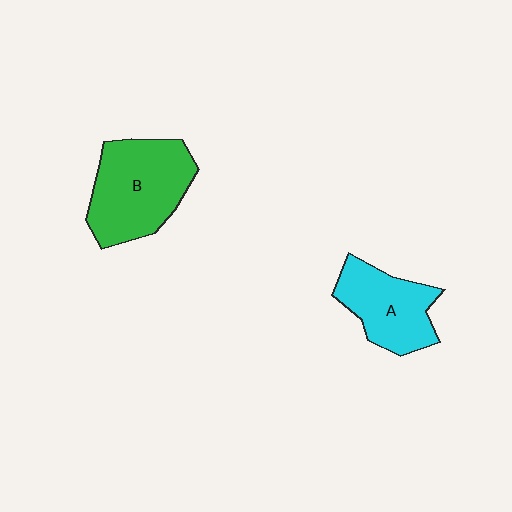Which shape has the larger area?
Shape B (green).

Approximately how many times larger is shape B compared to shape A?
Approximately 1.4 times.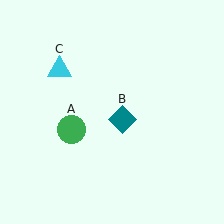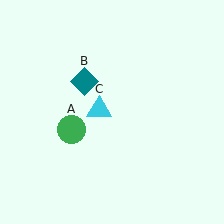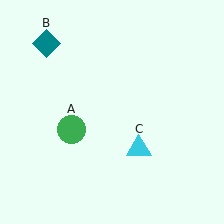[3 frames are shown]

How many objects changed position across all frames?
2 objects changed position: teal diamond (object B), cyan triangle (object C).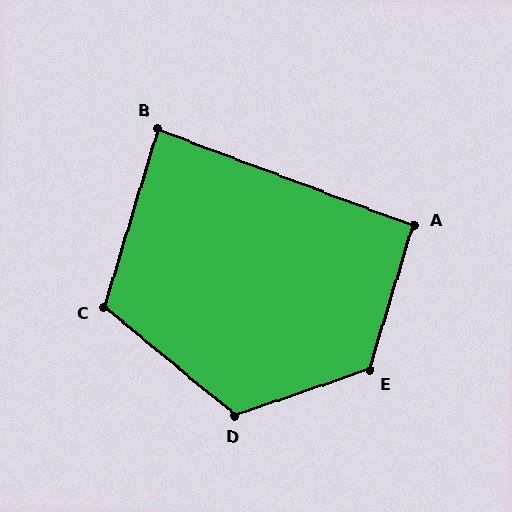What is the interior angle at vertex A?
Approximately 94 degrees (approximately right).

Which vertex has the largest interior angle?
E, at approximately 126 degrees.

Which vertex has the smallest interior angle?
B, at approximately 86 degrees.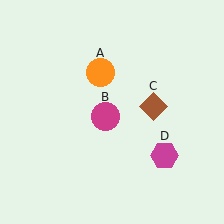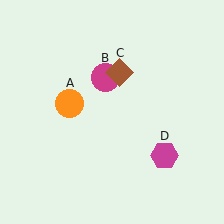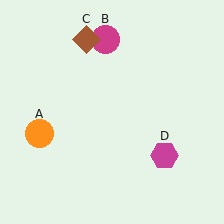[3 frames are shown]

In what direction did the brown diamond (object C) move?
The brown diamond (object C) moved up and to the left.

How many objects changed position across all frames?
3 objects changed position: orange circle (object A), magenta circle (object B), brown diamond (object C).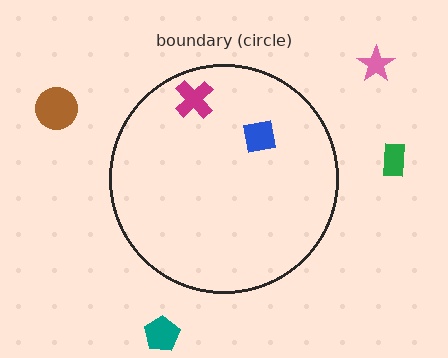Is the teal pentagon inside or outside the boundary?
Outside.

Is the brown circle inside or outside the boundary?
Outside.